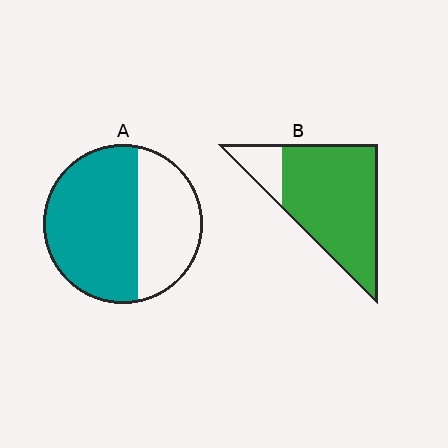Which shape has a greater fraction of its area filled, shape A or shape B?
Shape B.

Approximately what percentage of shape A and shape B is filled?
A is approximately 60% and B is approximately 85%.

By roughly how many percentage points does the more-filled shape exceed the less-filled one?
By roughly 20 percentage points (B over A).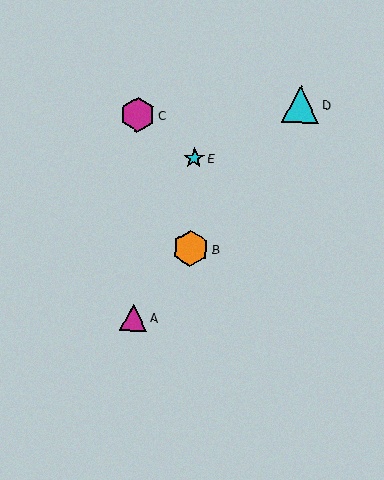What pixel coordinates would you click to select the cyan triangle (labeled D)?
Click at (300, 104) to select the cyan triangle D.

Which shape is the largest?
The cyan triangle (labeled D) is the largest.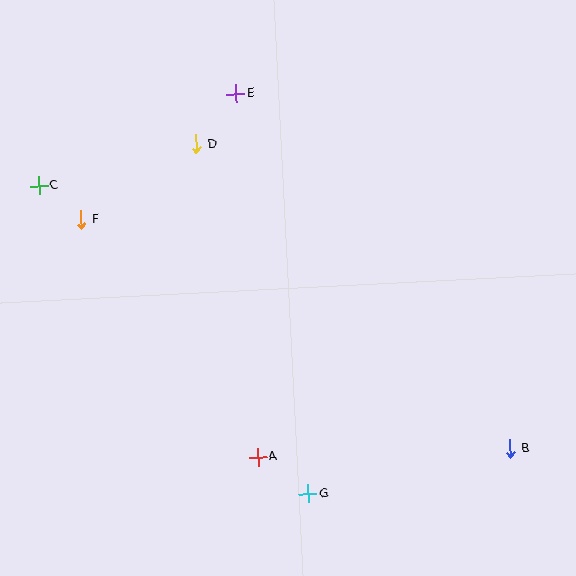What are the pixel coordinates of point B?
Point B is at (510, 449).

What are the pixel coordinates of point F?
Point F is at (81, 220).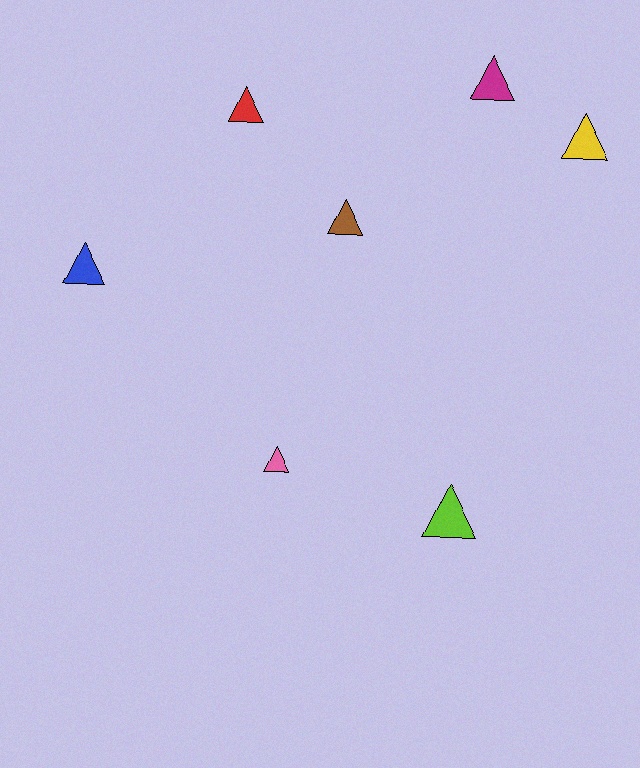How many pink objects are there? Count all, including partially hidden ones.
There is 1 pink object.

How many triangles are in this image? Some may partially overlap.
There are 7 triangles.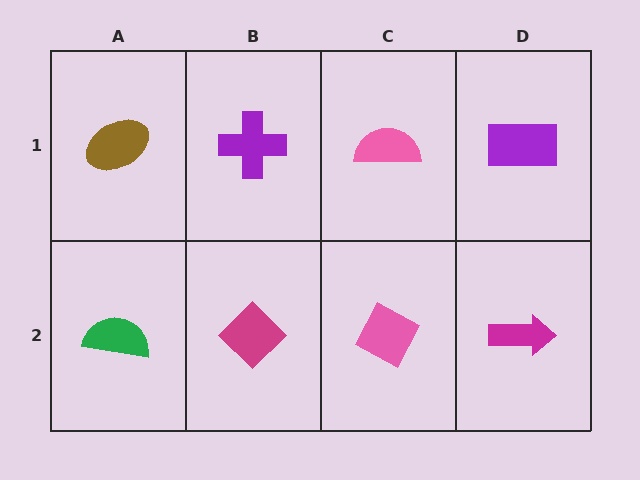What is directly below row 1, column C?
A pink diamond.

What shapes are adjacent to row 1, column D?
A magenta arrow (row 2, column D), a pink semicircle (row 1, column C).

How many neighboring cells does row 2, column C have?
3.